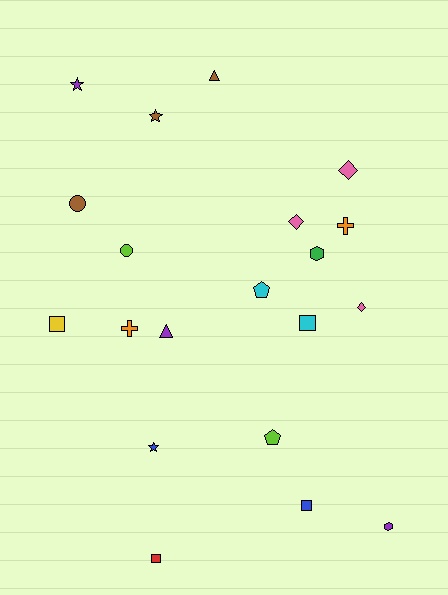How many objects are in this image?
There are 20 objects.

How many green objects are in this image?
There is 1 green object.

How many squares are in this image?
There are 4 squares.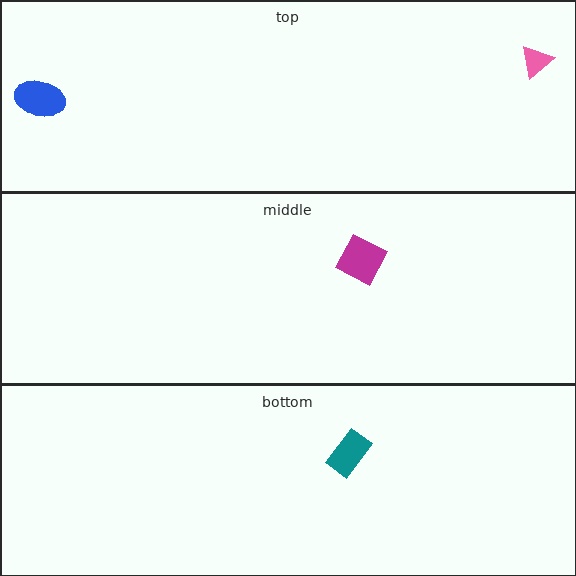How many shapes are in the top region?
2.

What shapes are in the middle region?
The magenta diamond.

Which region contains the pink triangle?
The top region.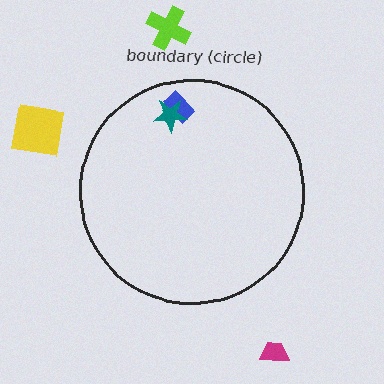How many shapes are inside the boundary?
2 inside, 3 outside.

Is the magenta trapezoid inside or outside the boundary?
Outside.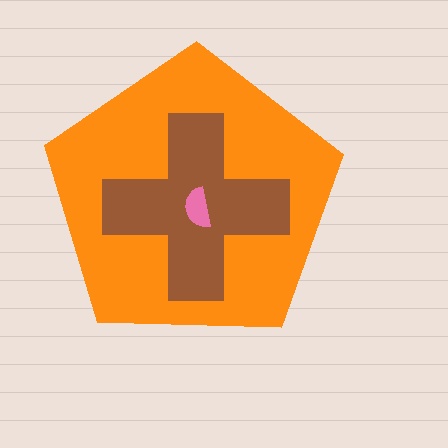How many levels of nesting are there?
3.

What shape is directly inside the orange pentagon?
The brown cross.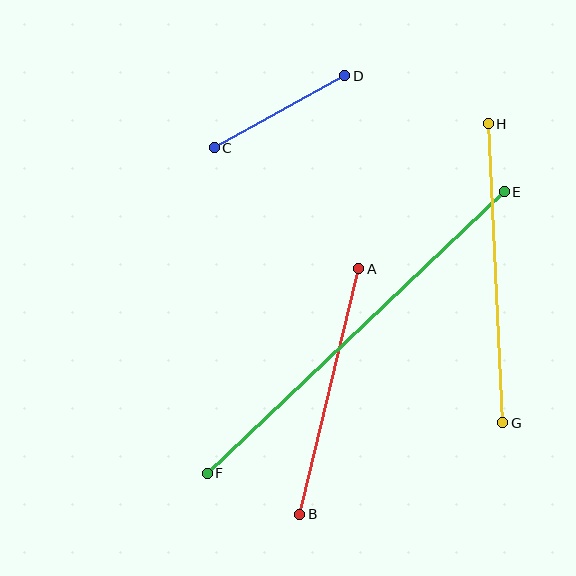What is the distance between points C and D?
The distance is approximately 149 pixels.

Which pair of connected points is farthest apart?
Points E and F are farthest apart.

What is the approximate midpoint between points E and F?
The midpoint is at approximately (356, 333) pixels.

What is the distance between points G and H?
The distance is approximately 300 pixels.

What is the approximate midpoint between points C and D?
The midpoint is at approximately (279, 112) pixels.